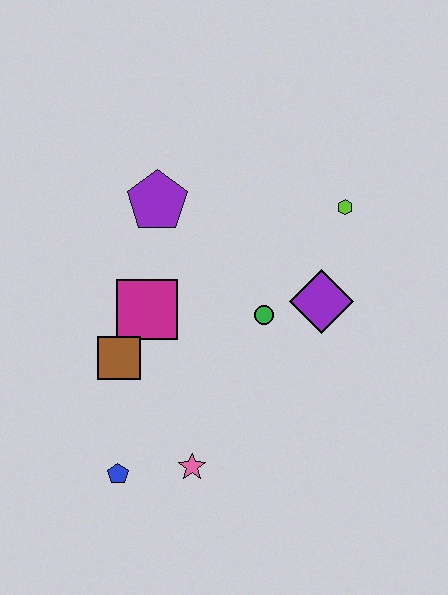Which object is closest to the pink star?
The blue pentagon is closest to the pink star.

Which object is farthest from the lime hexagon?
The blue pentagon is farthest from the lime hexagon.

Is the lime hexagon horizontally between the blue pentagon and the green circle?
No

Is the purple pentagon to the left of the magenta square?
No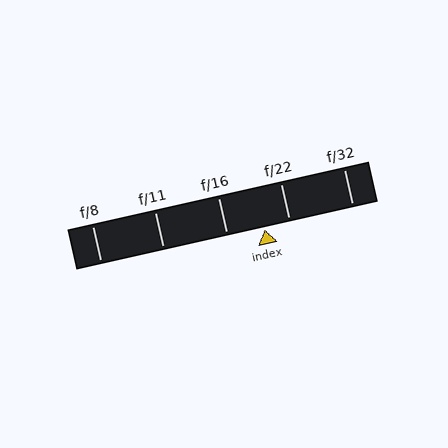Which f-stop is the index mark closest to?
The index mark is closest to f/22.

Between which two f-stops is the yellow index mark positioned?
The index mark is between f/16 and f/22.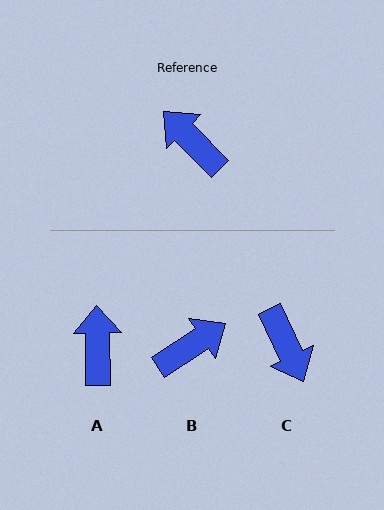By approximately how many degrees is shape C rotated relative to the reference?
Approximately 161 degrees counter-clockwise.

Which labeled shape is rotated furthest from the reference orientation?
C, about 161 degrees away.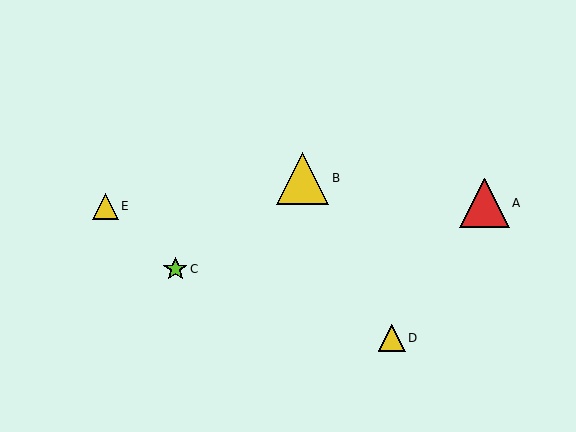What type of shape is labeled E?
Shape E is a yellow triangle.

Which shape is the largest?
The yellow triangle (labeled B) is the largest.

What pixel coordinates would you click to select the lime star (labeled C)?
Click at (175, 269) to select the lime star C.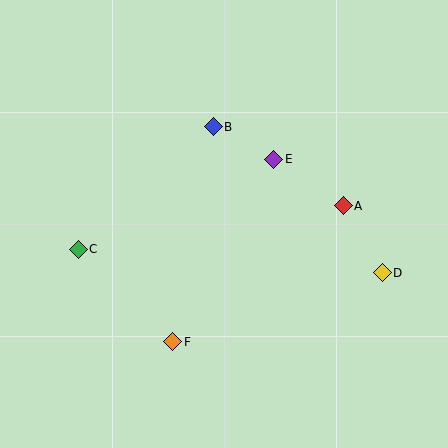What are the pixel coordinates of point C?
Point C is at (78, 249).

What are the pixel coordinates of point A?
Point A is at (343, 206).